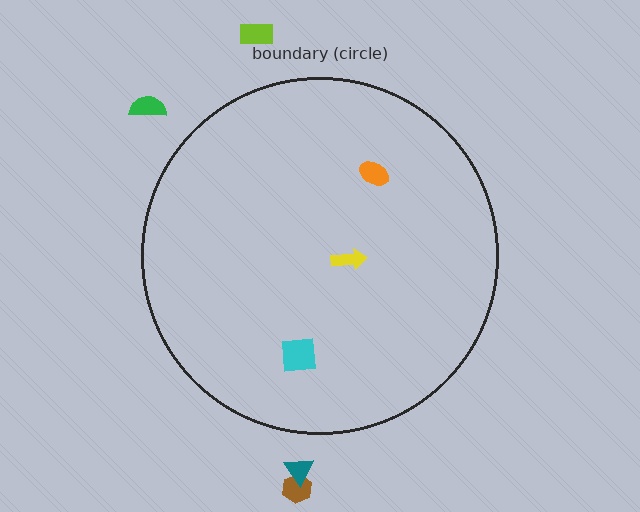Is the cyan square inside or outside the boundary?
Inside.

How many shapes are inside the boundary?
3 inside, 4 outside.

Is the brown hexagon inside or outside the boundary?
Outside.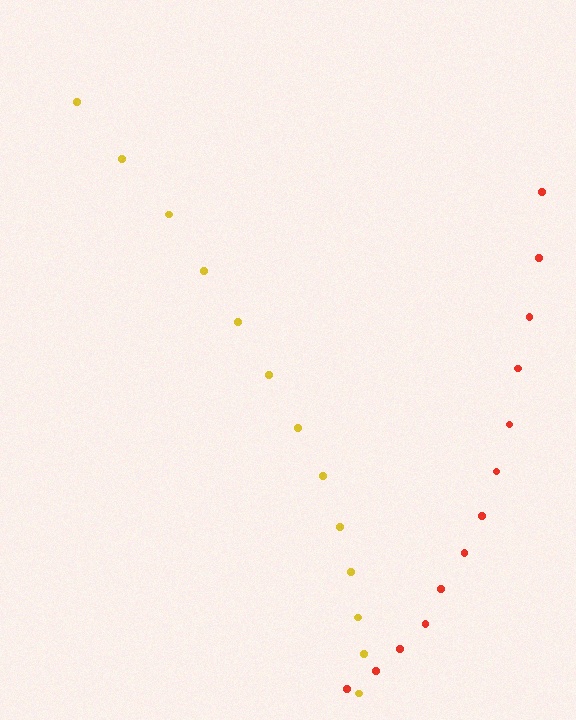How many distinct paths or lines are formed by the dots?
There are 2 distinct paths.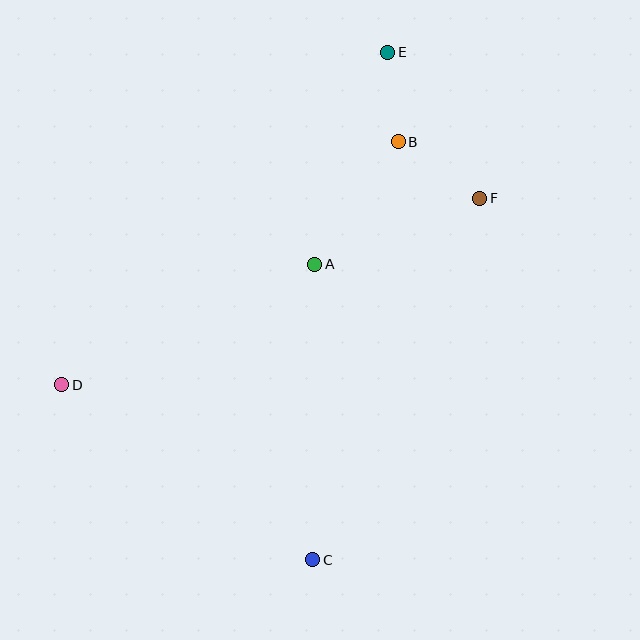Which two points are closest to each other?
Points B and E are closest to each other.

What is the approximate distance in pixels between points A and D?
The distance between A and D is approximately 280 pixels.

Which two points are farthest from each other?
Points C and E are farthest from each other.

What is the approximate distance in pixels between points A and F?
The distance between A and F is approximately 178 pixels.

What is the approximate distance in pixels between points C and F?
The distance between C and F is approximately 398 pixels.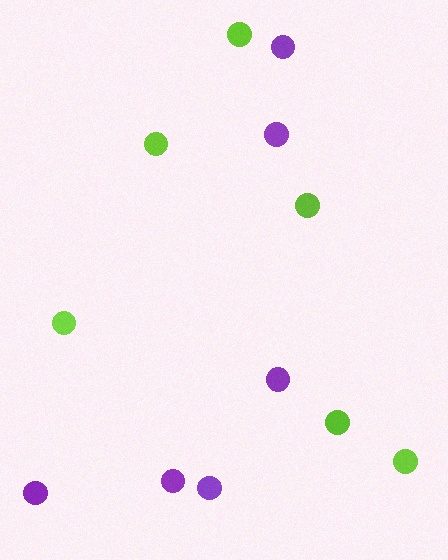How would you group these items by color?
There are 2 groups: one group of purple circles (6) and one group of lime circles (6).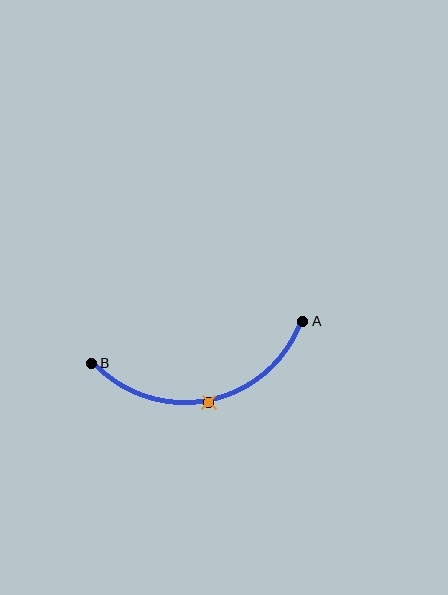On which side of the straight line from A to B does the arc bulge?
The arc bulges below the straight line connecting A and B.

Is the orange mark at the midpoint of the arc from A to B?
Yes. The orange mark lies on the arc at equal arc-length from both A and B — it is the arc midpoint.